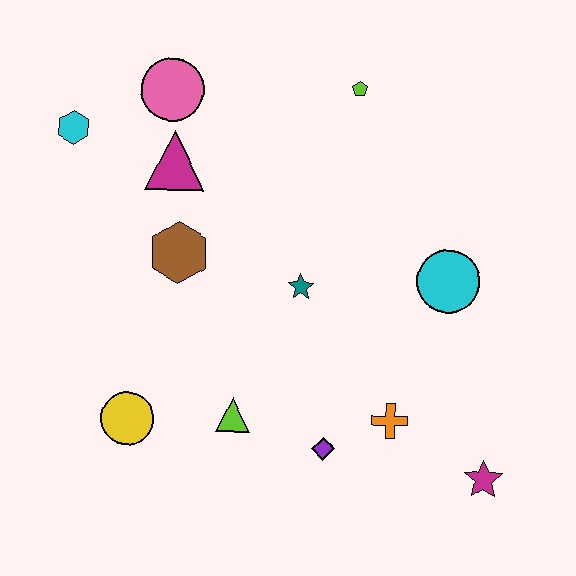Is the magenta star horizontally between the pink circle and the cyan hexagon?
No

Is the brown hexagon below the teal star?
No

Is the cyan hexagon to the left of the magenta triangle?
Yes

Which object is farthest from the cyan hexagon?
The magenta star is farthest from the cyan hexagon.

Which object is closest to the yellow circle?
The lime triangle is closest to the yellow circle.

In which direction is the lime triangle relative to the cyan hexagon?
The lime triangle is below the cyan hexagon.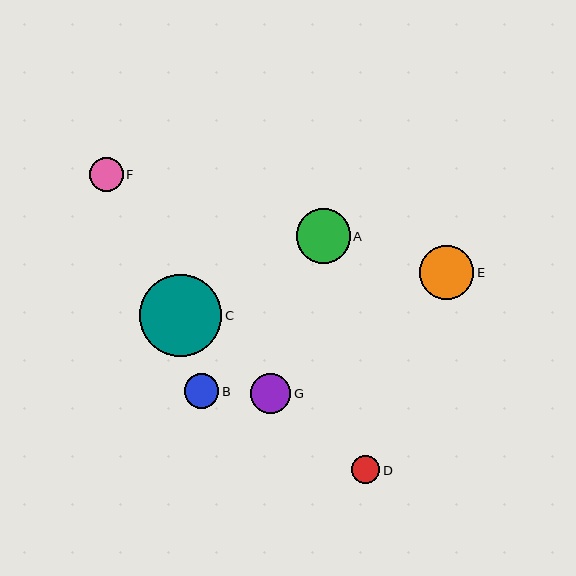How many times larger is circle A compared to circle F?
Circle A is approximately 1.6 times the size of circle F.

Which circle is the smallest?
Circle D is the smallest with a size of approximately 28 pixels.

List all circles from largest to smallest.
From largest to smallest: C, E, A, G, B, F, D.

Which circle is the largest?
Circle C is the largest with a size of approximately 82 pixels.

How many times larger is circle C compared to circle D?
Circle C is approximately 2.9 times the size of circle D.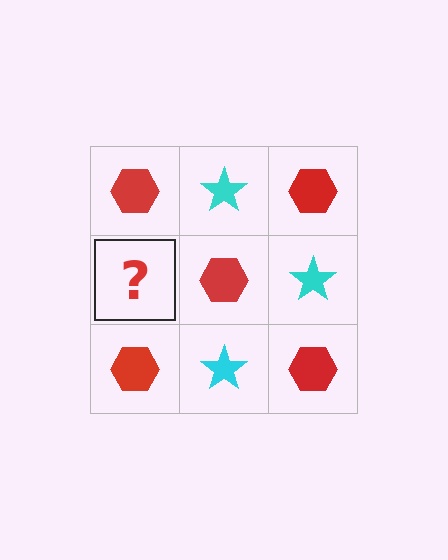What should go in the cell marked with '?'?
The missing cell should contain a cyan star.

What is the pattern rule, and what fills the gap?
The rule is that it alternates red hexagon and cyan star in a checkerboard pattern. The gap should be filled with a cyan star.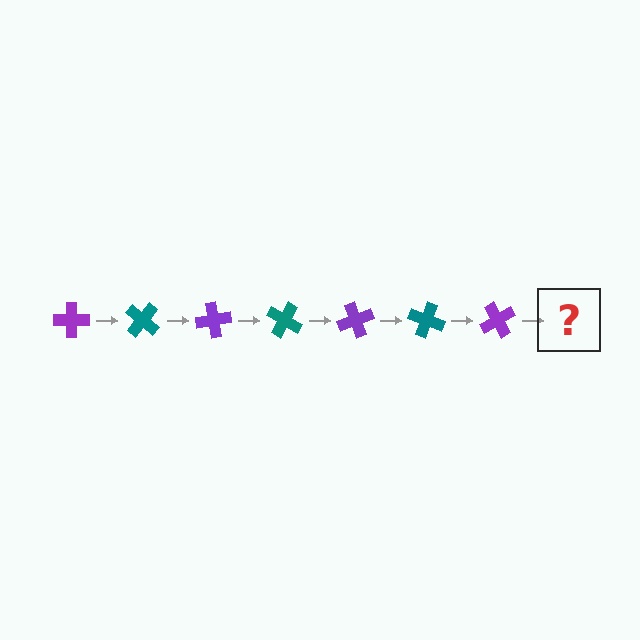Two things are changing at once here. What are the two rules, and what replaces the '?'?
The two rules are that it rotates 40 degrees each step and the color cycles through purple and teal. The '?' should be a teal cross, rotated 280 degrees from the start.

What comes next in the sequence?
The next element should be a teal cross, rotated 280 degrees from the start.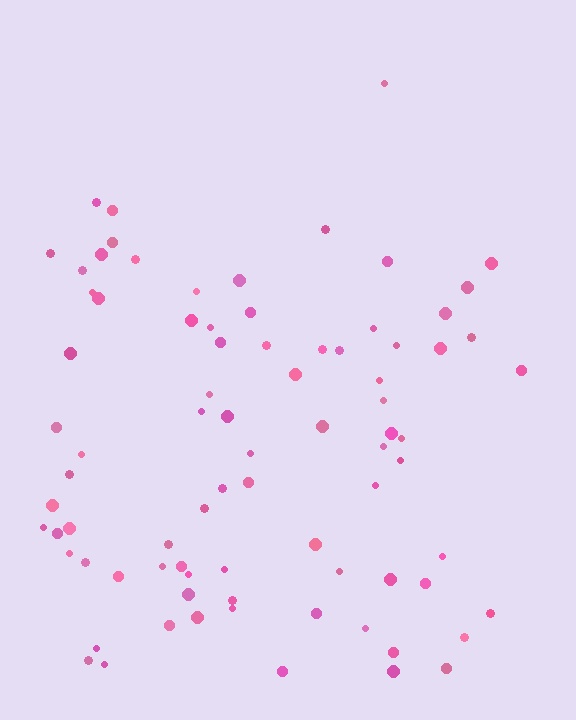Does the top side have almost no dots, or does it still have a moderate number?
Still a moderate number, just noticeably fewer than the bottom.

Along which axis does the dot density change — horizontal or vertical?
Vertical.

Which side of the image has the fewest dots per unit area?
The top.